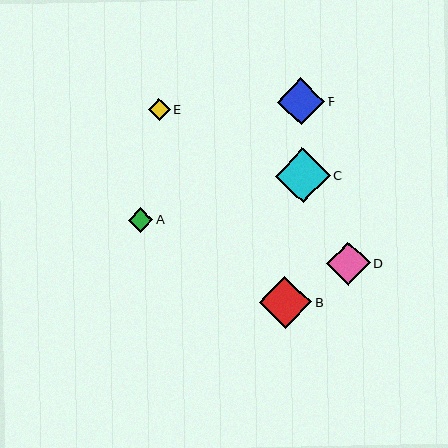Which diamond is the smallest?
Diamond E is the smallest with a size of approximately 22 pixels.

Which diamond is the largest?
Diamond C is the largest with a size of approximately 55 pixels.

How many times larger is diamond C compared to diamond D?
Diamond C is approximately 1.2 times the size of diamond D.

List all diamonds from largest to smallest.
From largest to smallest: C, B, F, D, A, E.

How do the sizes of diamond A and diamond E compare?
Diamond A and diamond E are approximately the same size.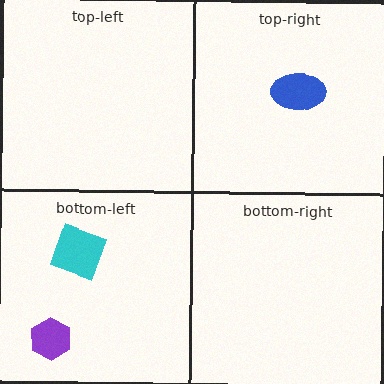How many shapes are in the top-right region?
1.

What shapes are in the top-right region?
The blue ellipse.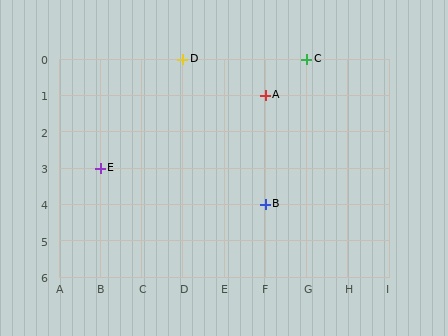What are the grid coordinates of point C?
Point C is at grid coordinates (G, 0).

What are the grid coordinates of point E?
Point E is at grid coordinates (B, 3).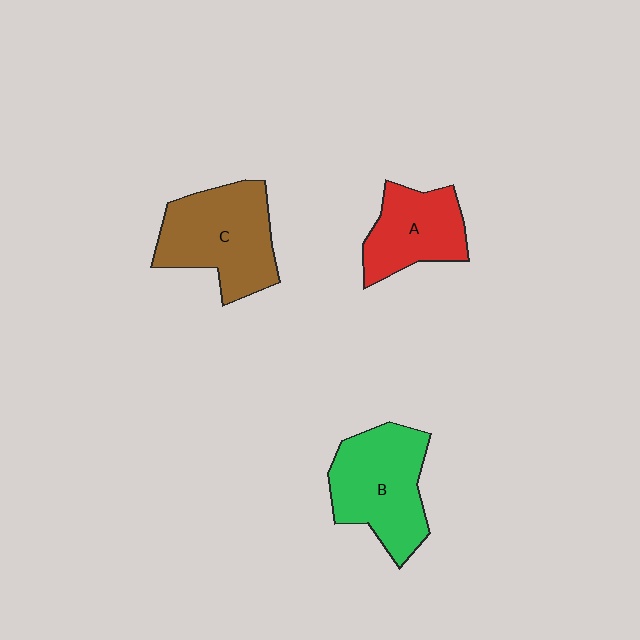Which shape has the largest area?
Shape C (brown).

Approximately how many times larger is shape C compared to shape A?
Approximately 1.4 times.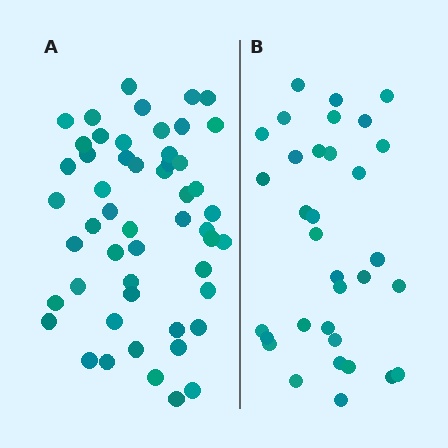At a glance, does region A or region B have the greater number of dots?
Region A (the left region) has more dots.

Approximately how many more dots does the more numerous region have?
Region A has approximately 20 more dots than region B.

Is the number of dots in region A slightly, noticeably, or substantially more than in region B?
Region A has substantially more. The ratio is roughly 1.6 to 1.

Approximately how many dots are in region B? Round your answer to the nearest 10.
About 30 dots. (The exact count is 33, which rounds to 30.)